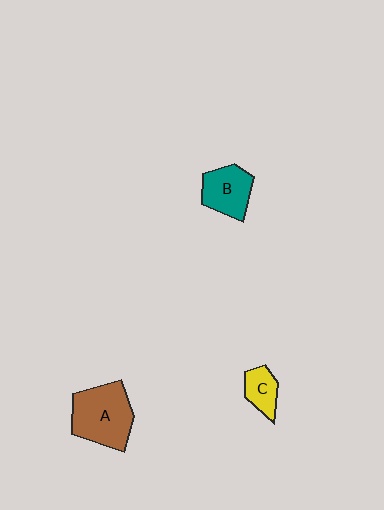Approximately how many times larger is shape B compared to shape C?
Approximately 1.6 times.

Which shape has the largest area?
Shape A (brown).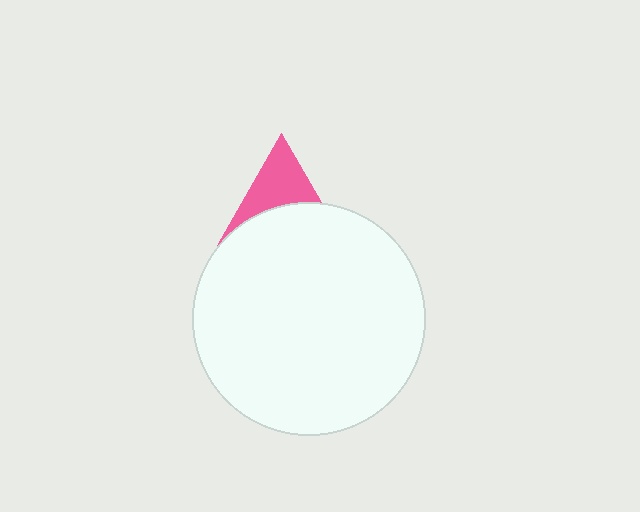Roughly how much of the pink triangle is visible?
About half of it is visible (roughly 48%).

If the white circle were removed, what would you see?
You would see the complete pink triangle.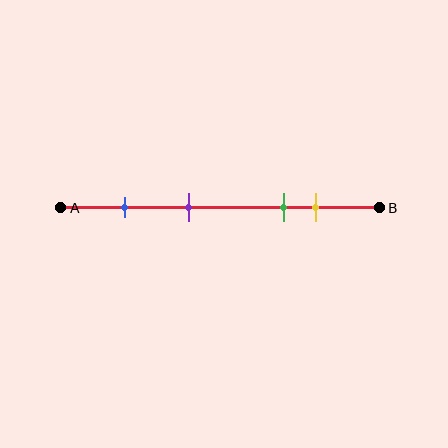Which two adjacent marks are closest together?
The green and yellow marks are the closest adjacent pair.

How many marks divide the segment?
There are 4 marks dividing the segment.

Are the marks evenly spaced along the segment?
No, the marks are not evenly spaced.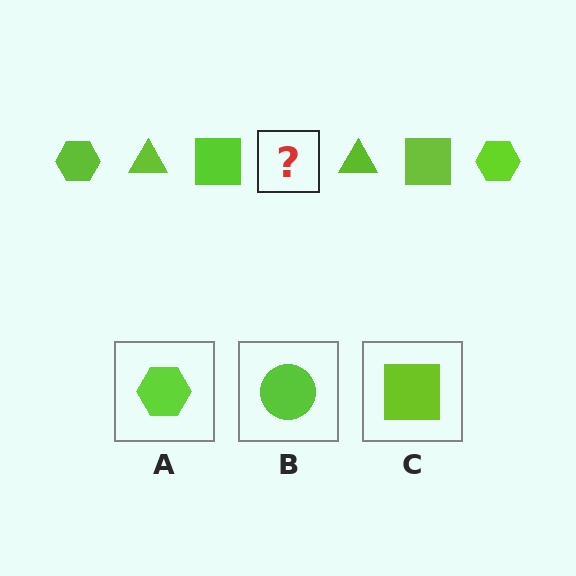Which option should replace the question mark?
Option A.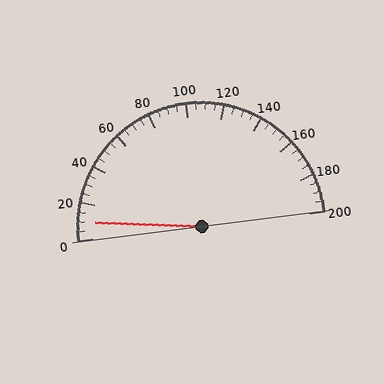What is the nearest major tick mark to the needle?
The nearest major tick mark is 0.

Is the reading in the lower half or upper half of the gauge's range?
The reading is in the lower half of the range (0 to 200).